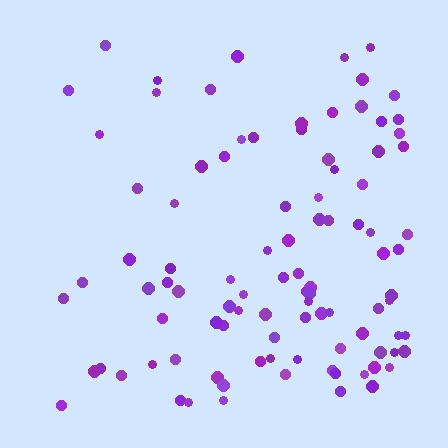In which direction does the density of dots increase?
From left to right, with the right side densest.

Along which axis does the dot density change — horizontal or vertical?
Horizontal.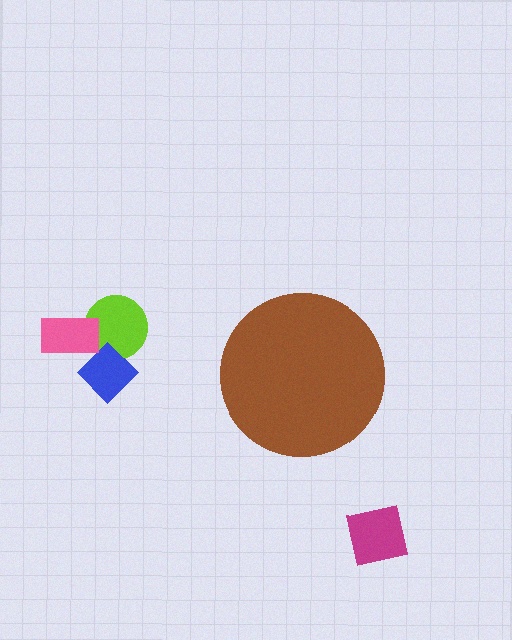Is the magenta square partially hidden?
No, the magenta square is fully visible.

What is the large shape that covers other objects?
A brown circle.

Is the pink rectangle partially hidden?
No, the pink rectangle is fully visible.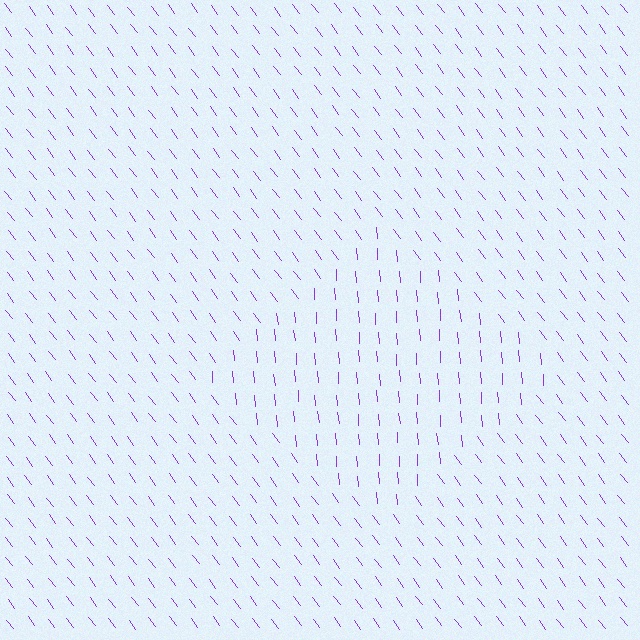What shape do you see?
I see a diamond.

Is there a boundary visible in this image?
Yes, there is a texture boundary formed by a change in line orientation.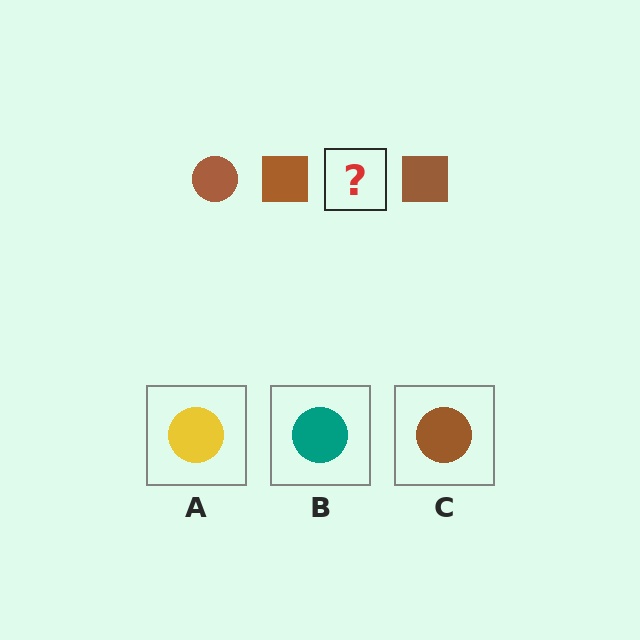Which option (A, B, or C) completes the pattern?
C.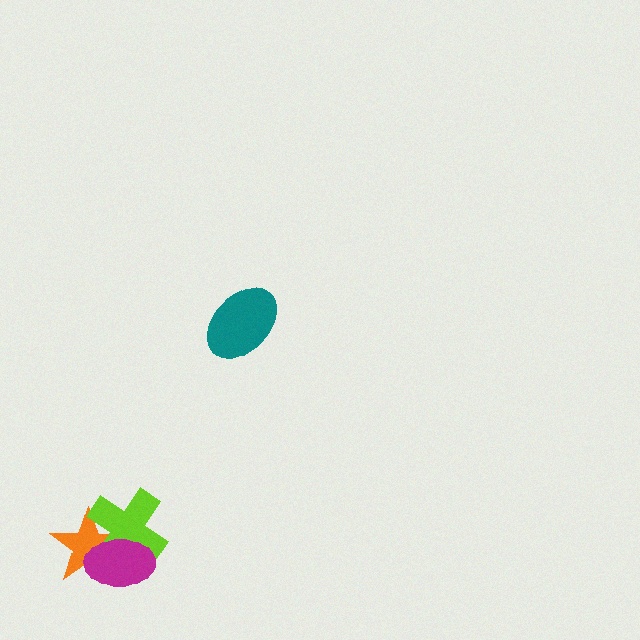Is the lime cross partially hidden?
Yes, it is partially covered by another shape.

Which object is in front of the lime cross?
The magenta ellipse is in front of the lime cross.